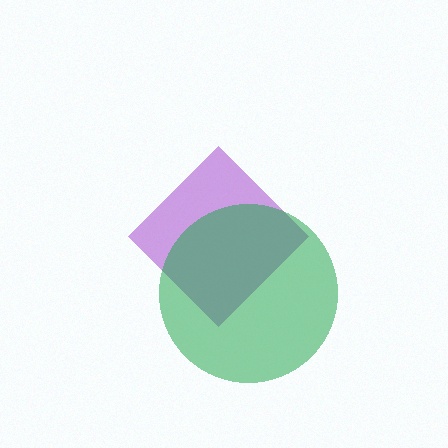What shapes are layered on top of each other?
The layered shapes are: a purple diamond, a green circle.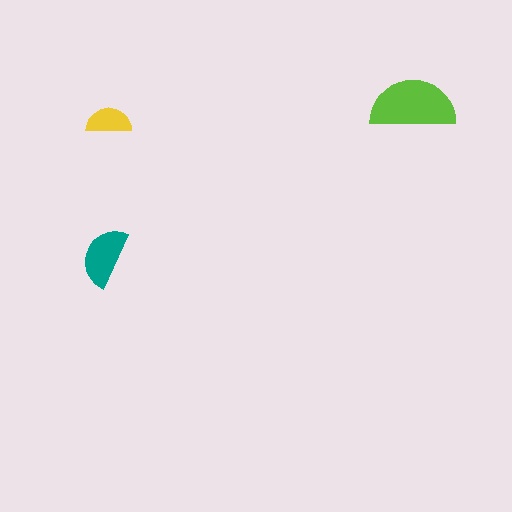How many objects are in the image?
There are 3 objects in the image.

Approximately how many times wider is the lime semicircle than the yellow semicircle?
About 2 times wider.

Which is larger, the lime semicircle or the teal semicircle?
The lime one.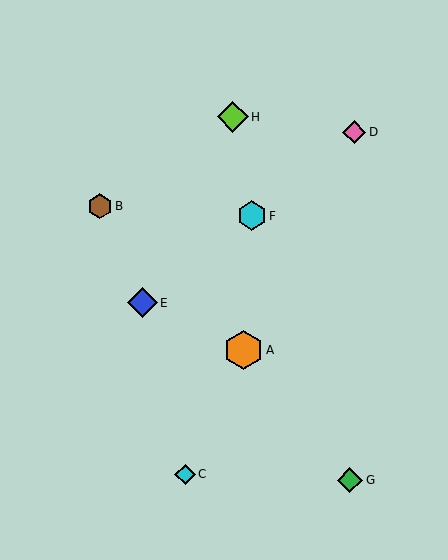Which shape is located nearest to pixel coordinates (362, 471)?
The green diamond (labeled G) at (350, 480) is nearest to that location.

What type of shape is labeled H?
Shape H is a lime diamond.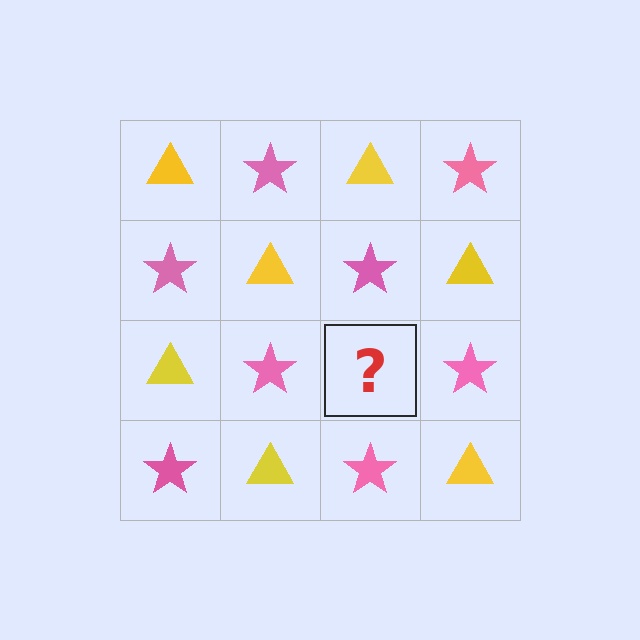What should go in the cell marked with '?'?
The missing cell should contain a yellow triangle.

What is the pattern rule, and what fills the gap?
The rule is that it alternates yellow triangle and pink star in a checkerboard pattern. The gap should be filled with a yellow triangle.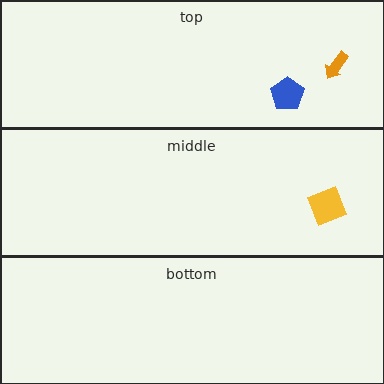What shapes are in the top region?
The blue pentagon, the orange arrow.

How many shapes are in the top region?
2.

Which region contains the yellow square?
The middle region.